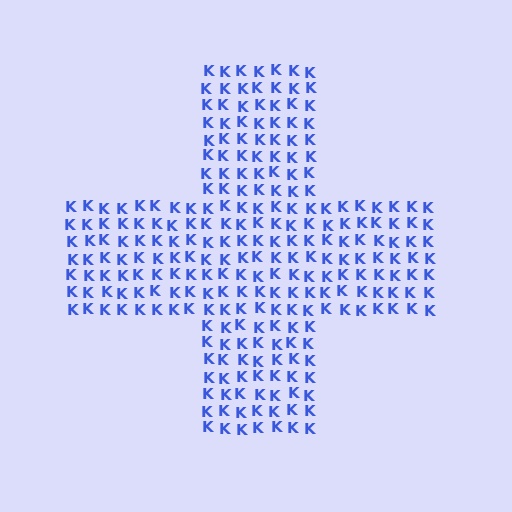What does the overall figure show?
The overall figure shows a cross.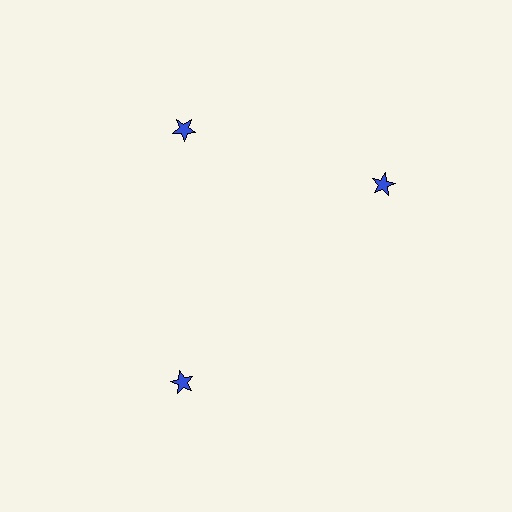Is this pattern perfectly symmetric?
No. The 3 blue stars are arranged in a ring, but one element near the 3 o'clock position is rotated out of alignment along the ring, breaking the 3-fold rotational symmetry.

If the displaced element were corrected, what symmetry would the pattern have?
It would have 3-fold rotational symmetry — the pattern would map onto itself every 120 degrees.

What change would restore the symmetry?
The symmetry would be restored by rotating it back into even spacing with its neighbors so that all 3 stars sit at equal angles and equal distance from the center.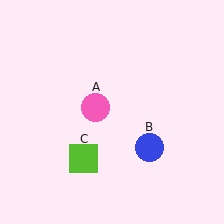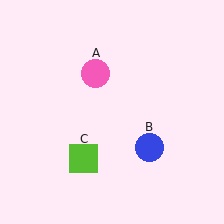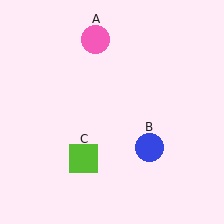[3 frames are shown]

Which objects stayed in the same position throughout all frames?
Blue circle (object B) and lime square (object C) remained stationary.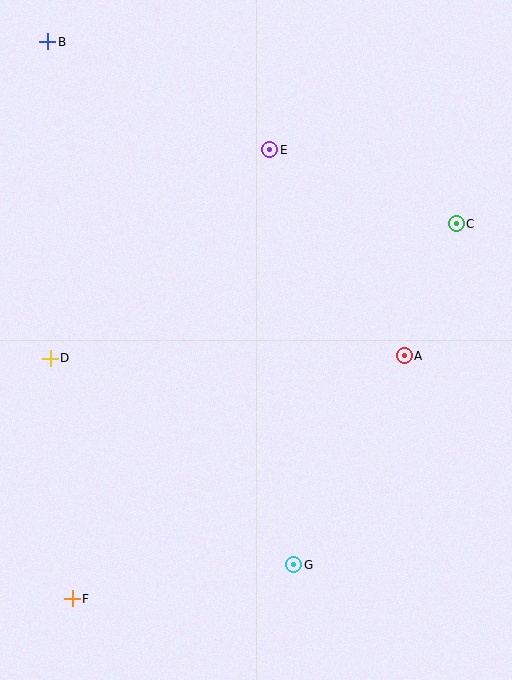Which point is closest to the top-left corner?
Point B is closest to the top-left corner.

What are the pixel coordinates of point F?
Point F is at (72, 599).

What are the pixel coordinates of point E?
Point E is at (270, 150).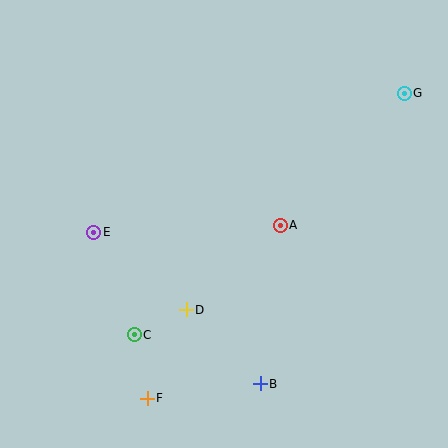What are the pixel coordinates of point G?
Point G is at (404, 93).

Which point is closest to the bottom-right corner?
Point B is closest to the bottom-right corner.